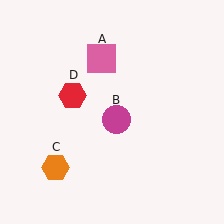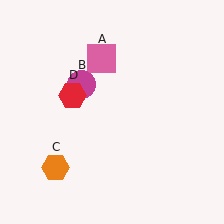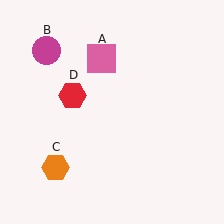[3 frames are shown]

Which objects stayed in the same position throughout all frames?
Pink square (object A) and orange hexagon (object C) and red hexagon (object D) remained stationary.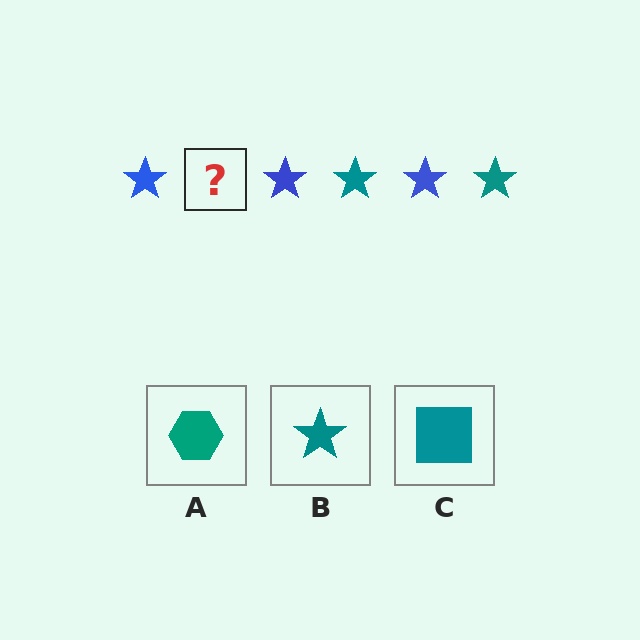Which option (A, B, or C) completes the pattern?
B.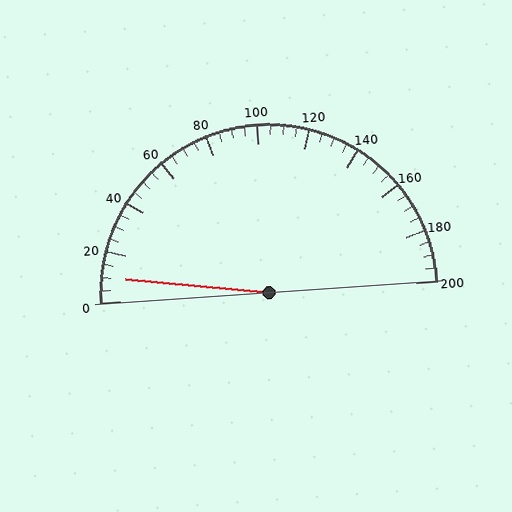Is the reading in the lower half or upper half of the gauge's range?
The reading is in the lower half of the range (0 to 200).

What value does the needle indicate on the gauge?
The needle indicates approximately 10.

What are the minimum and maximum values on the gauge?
The gauge ranges from 0 to 200.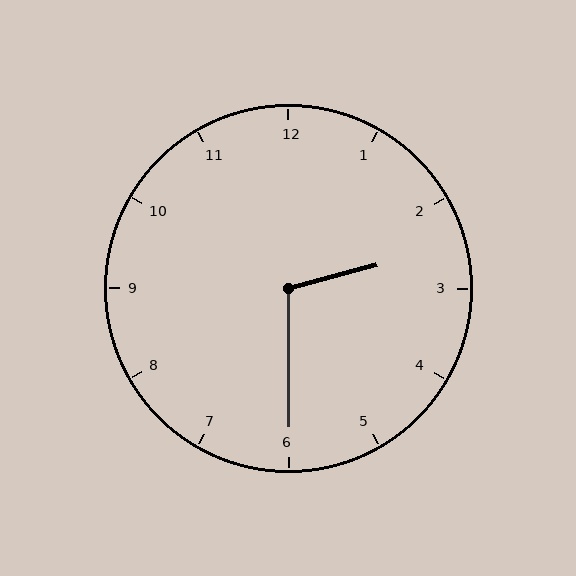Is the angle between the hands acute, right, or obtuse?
It is obtuse.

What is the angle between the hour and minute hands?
Approximately 105 degrees.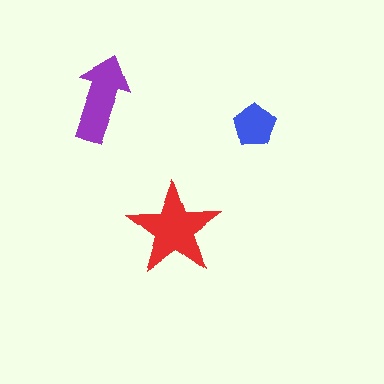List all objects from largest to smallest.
The red star, the purple arrow, the blue pentagon.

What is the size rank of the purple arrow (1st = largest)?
2nd.